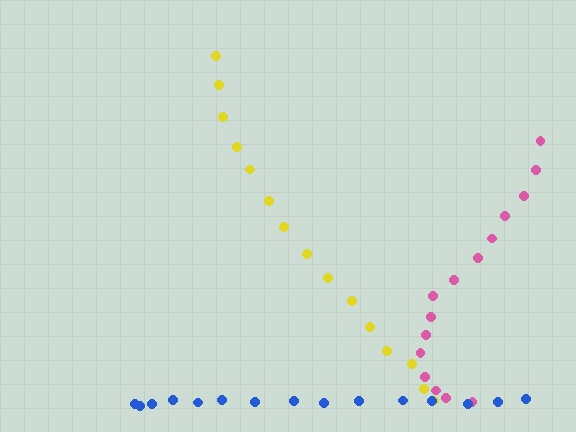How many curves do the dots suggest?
There are 3 distinct paths.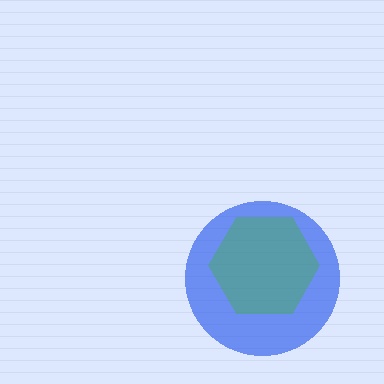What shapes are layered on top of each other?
The layered shapes are: a blue circle, a green hexagon.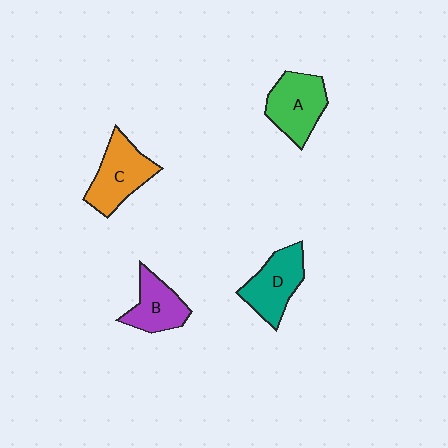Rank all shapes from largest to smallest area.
From largest to smallest: C (orange), A (green), D (teal), B (purple).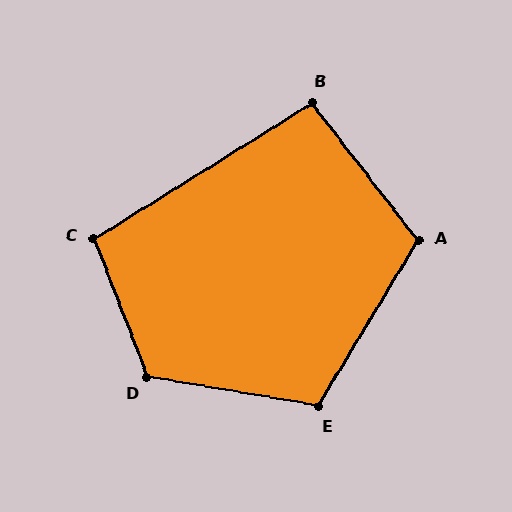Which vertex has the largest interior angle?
D, at approximately 121 degrees.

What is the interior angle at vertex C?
Approximately 101 degrees (obtuse).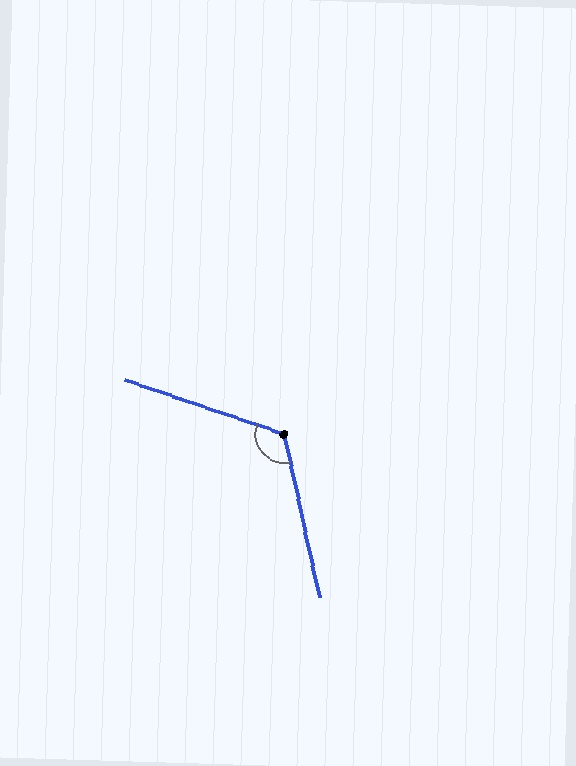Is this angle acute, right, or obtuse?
It is obtuse.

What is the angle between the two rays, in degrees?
Approximately 121 degrees.